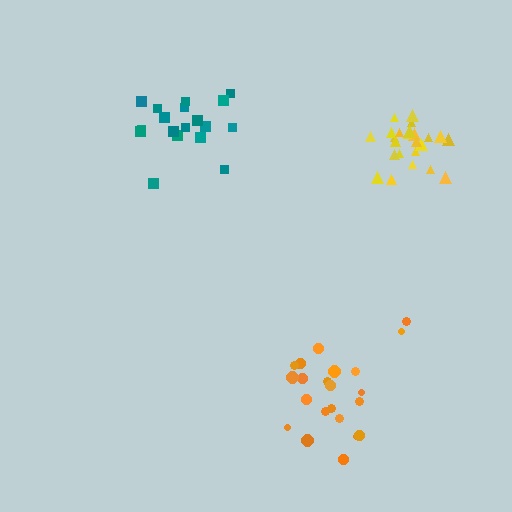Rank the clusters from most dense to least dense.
yellow, orange, teal.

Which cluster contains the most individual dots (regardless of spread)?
Yellow (24).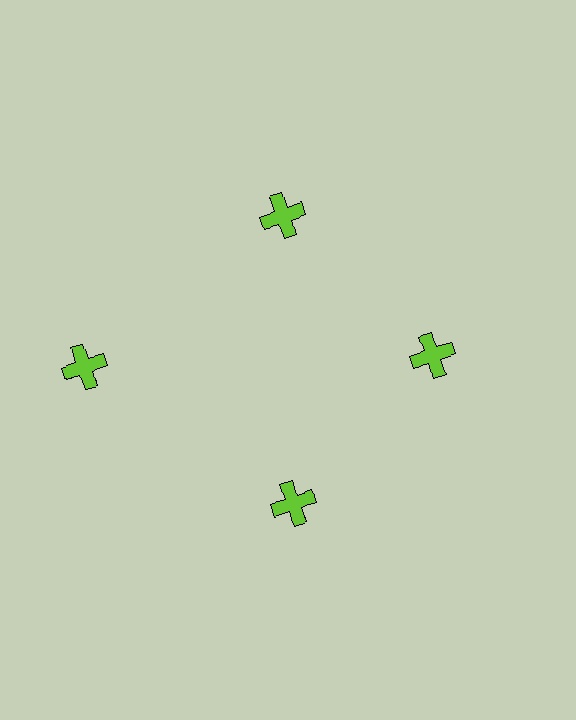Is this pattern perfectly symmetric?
No. The 4 lime crosses are arranged in a ring, but one element near the 9 o'clock position is pushed outward from the center, breaking the 4-fold rotational symmetry.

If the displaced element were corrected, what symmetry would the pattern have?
It would have 4-fold rotational symmetry — the pattern would map onto itself every 90 degrees.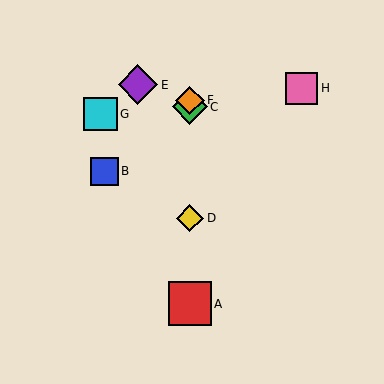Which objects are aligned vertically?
Objects A, C, D, F are aligned vertically.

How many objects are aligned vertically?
4 objects (A, C, D, F) are aligned vertically.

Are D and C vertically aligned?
Yes, both are at x≈190.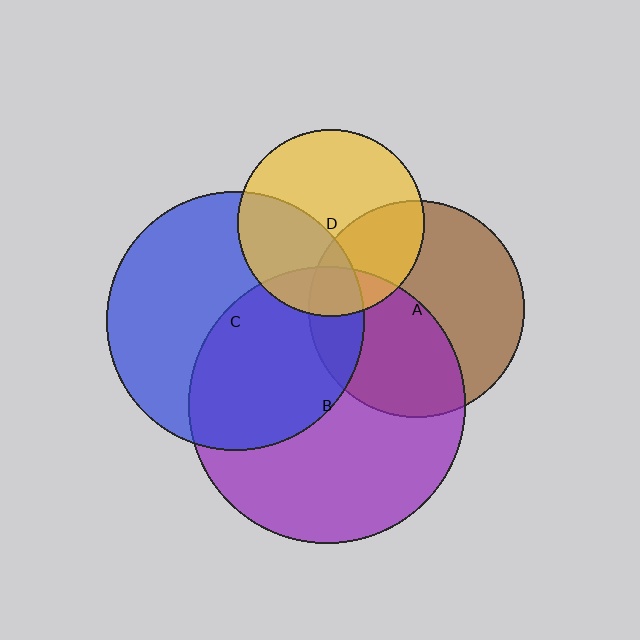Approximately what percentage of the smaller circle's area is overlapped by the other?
Approximately 15%.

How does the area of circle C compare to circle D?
Approximately 1.9 times.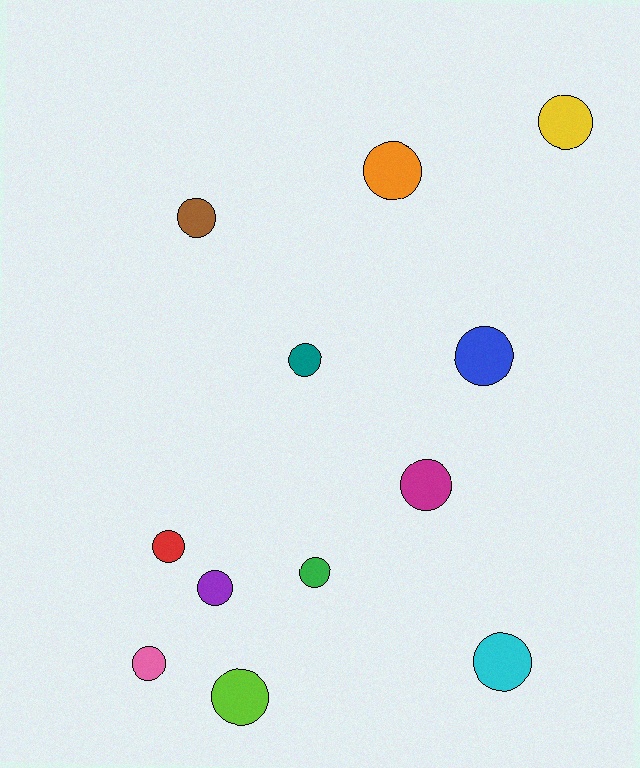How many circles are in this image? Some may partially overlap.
There are 12 circles.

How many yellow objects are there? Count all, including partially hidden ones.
There is 1 yellow object.